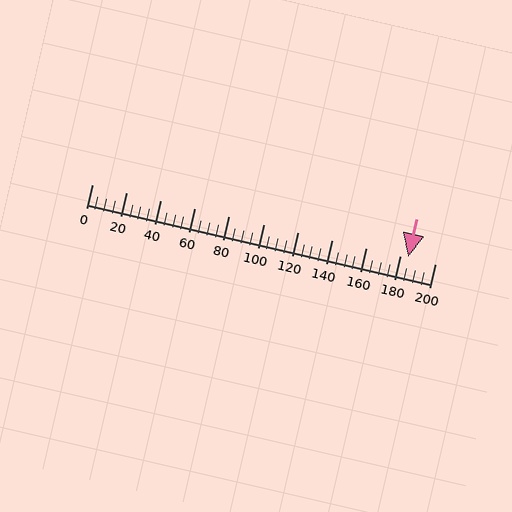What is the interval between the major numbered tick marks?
The major tick marks are spaced 20 units apart.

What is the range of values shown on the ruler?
The ruler shows values from 0 to 200.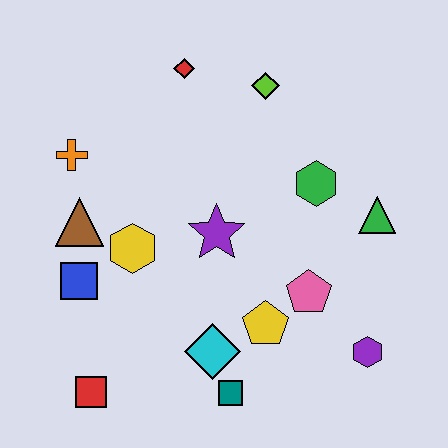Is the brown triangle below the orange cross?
Yes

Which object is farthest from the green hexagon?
The red square is farthest from the green hexagon.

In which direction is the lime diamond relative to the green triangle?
The lime diamond is above the green triangle.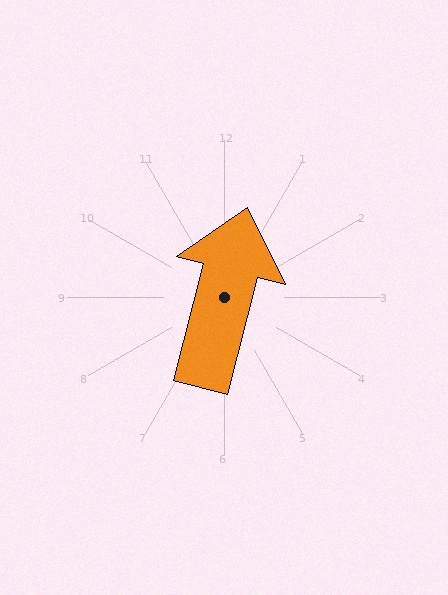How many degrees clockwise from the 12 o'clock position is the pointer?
Approximately 14 degrees.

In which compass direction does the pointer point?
North.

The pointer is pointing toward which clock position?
Roughly 12 o'clock.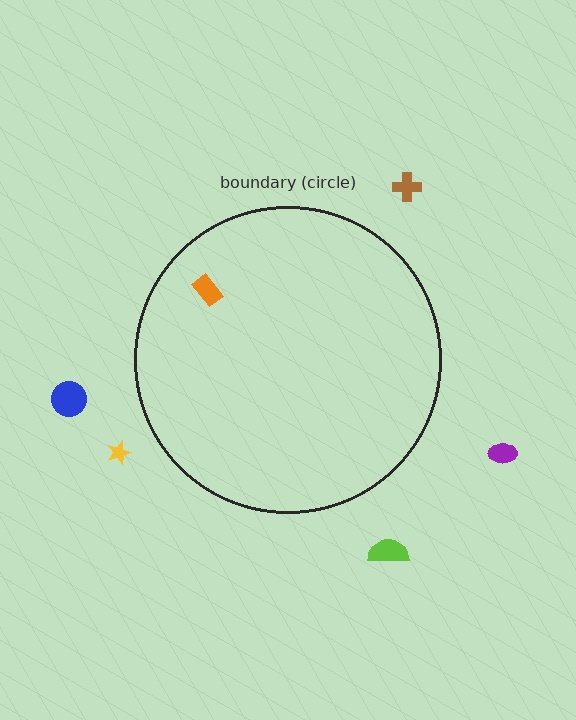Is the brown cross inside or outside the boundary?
Outside.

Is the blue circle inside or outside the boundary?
Outside.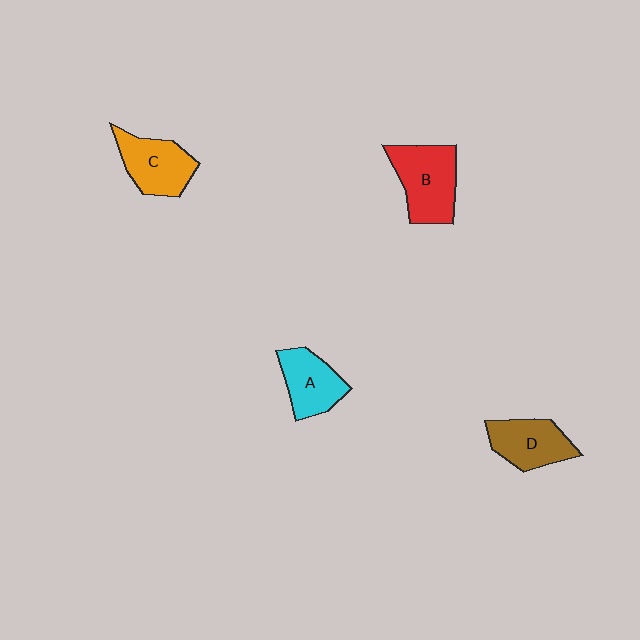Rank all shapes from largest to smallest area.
From largest to smallest: B (red), C (orange), D (brown), A (cyan).